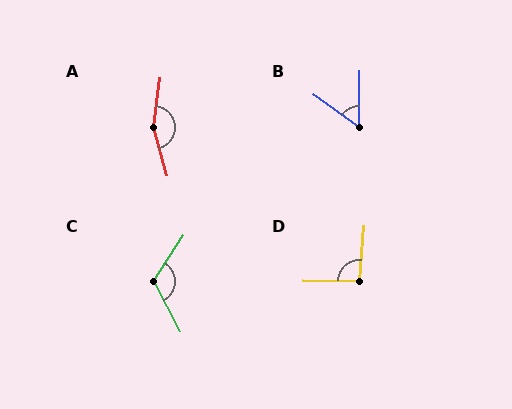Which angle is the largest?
A, at approximately 156 degrees.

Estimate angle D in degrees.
Approximately 94 degrees.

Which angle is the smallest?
B, at approximately 55 degrees.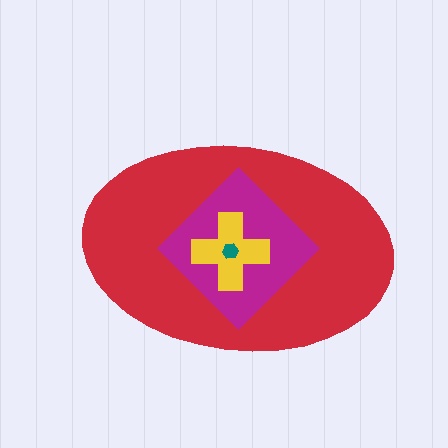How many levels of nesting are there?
4.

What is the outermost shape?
The red ellipse.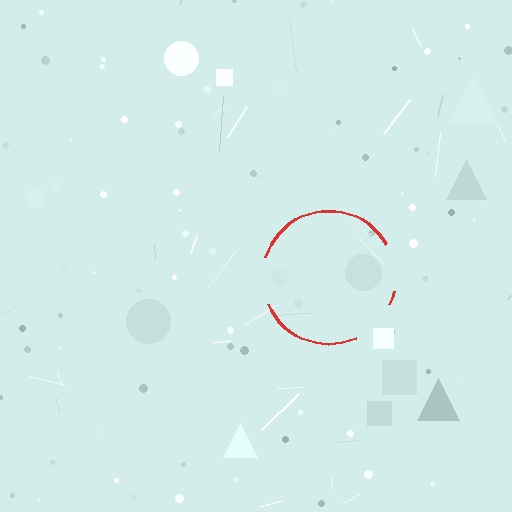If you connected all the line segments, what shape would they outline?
They would outline a circle.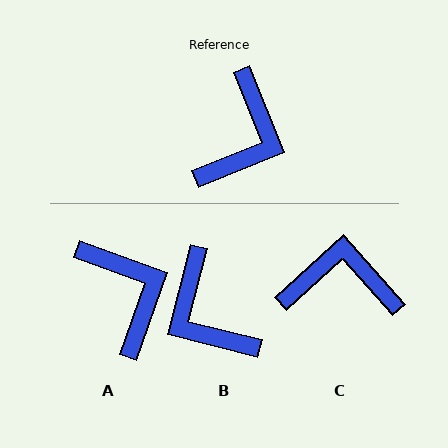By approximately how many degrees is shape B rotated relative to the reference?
Approximately 126 degrees clockwise.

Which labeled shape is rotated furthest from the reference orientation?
B, about 126 degrees away.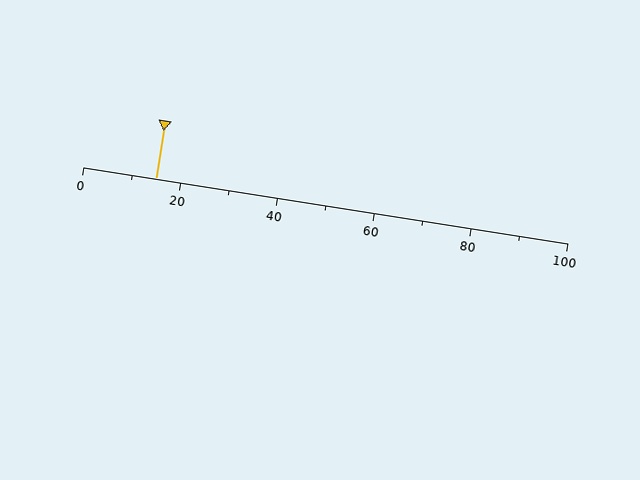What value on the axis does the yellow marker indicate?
The marker indicates approximately 15.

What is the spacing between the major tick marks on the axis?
The major ticks are spaced 20 apart.